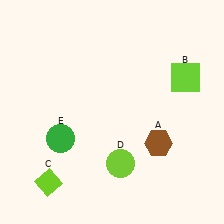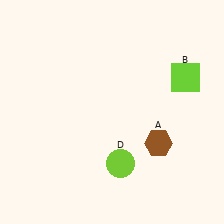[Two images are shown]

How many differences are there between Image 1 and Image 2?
There are 2 differences between the two images.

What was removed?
The green circle (E), the lime diamond (C) were removed in Image 2.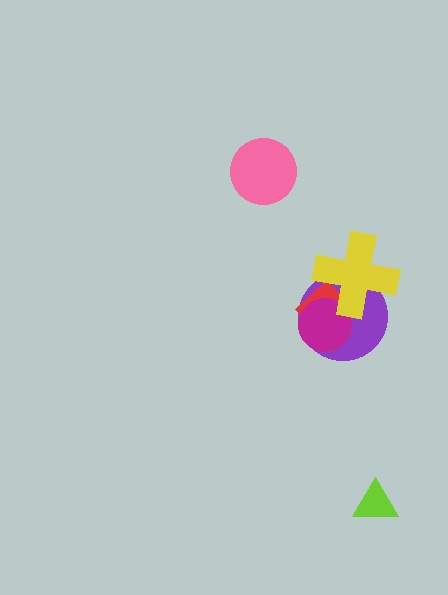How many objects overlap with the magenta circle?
3 objects overlap with the magenta circle.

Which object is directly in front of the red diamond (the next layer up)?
The magenta circle is directly in front of the red diamond.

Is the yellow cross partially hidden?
No, no other shape covers it.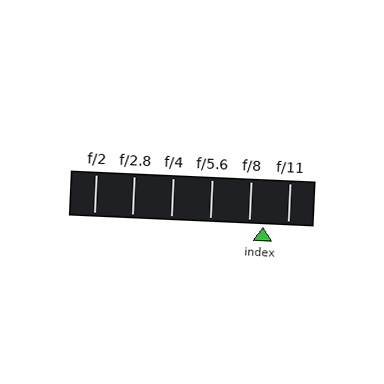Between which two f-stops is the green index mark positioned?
The index mark is between f/8 and f/11.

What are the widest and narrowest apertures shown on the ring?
The widest aperture shown is f/2 and the narrowest is f/11.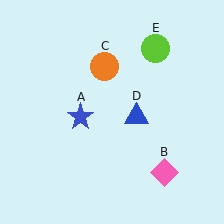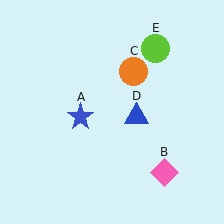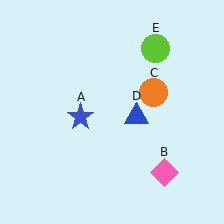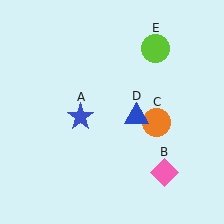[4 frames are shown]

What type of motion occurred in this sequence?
The orange circle (object C) rotated clockwise around the center of the scene.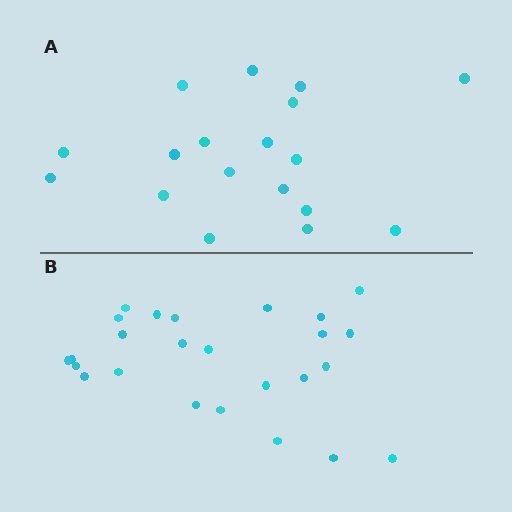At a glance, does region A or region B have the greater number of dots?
Region B (the bottom region) has more dots.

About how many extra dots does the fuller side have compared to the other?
Region B has roughly 8 or so more dots than region A.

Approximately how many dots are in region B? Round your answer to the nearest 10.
About 20 dots. (The exact count is 25, which rounds to 20.)